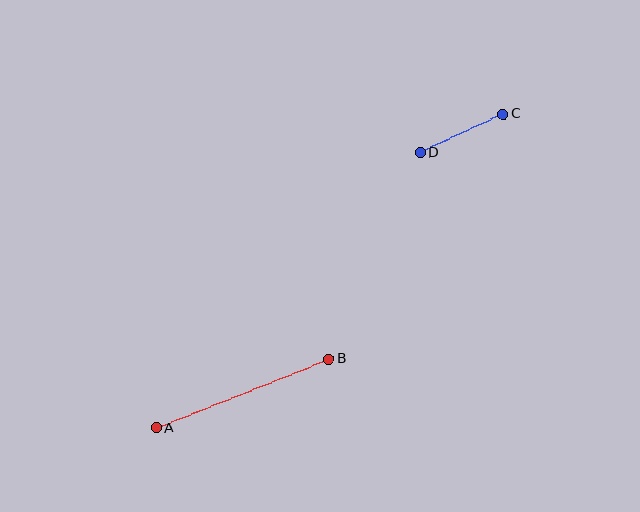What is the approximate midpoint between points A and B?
The midpoint is at approximately (243, 393) pixels.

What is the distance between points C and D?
The distance is approximately 91 pixels.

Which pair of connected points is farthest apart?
Points A and B are farthest apart.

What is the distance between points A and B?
The distance is approximately 186 pixels.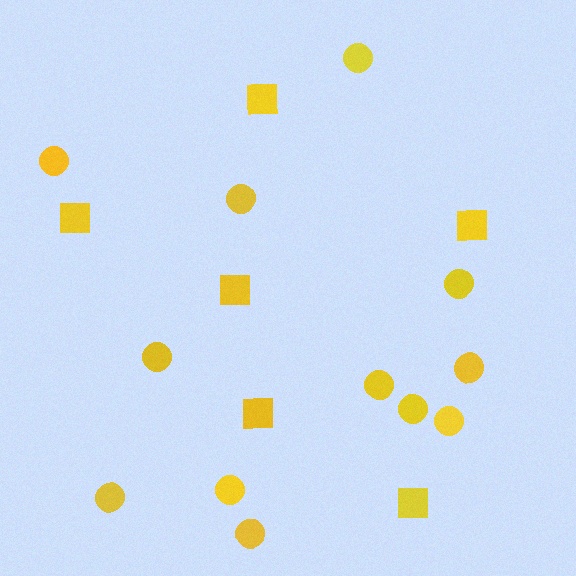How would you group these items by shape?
There are 2 groups: one group of circles (12) and one group of squares (6).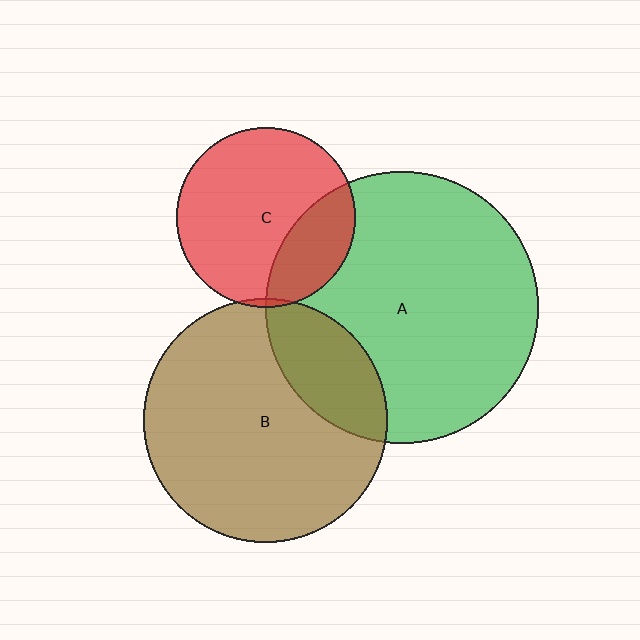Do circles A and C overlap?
Yes.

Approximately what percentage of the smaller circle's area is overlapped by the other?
Approximately 25%.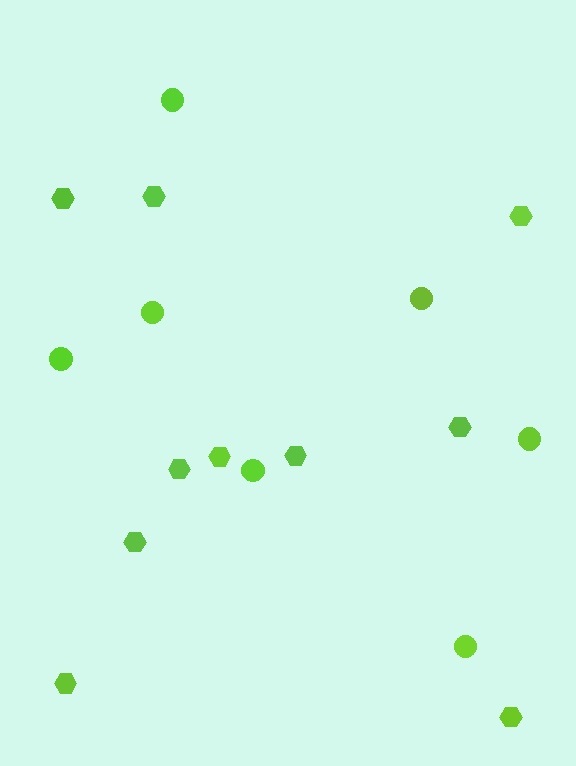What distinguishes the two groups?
There are 2 groups: one group of hexagons (10) and one group of circles (7).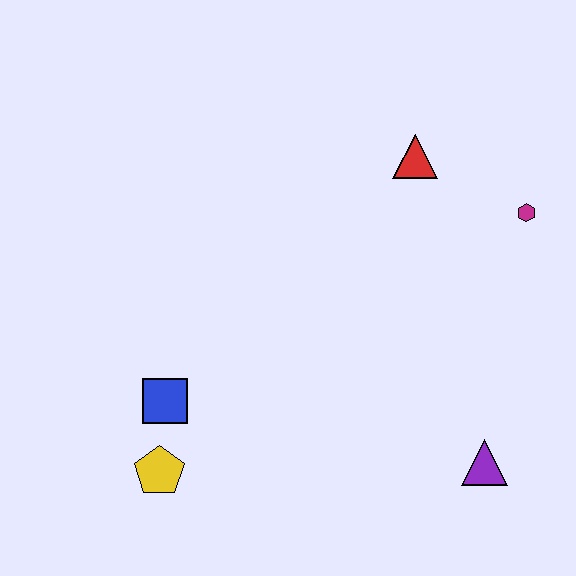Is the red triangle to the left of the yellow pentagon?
No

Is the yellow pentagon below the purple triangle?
Yes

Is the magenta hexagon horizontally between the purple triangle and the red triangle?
No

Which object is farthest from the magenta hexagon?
The yellow pentagon is farthest from the magenta hexagon.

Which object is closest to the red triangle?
The magenta hexagon is closest to the red triangle.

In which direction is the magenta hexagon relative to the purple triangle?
The magenta hexagon is above the purple triangle.